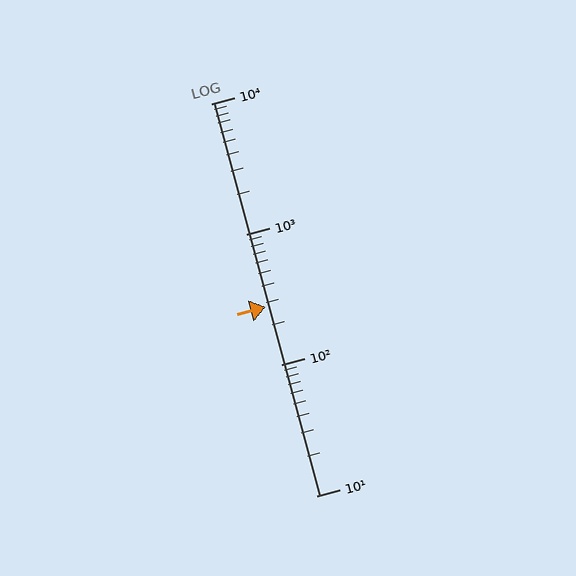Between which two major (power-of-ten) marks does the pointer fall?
The pointer is between 100 and 1000.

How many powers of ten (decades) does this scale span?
The scale spans 3 decades, from 10 to 10000.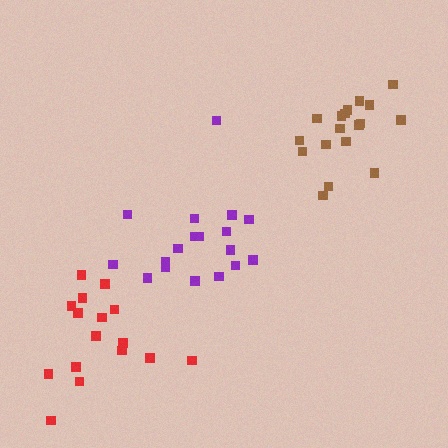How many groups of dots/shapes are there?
There are 3 groups.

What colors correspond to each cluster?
The clusters are colored: red, brown, purple.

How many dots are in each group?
Group 1: 16 dots, Group 2: 18 dots, Group 3: 18 dots (52 total).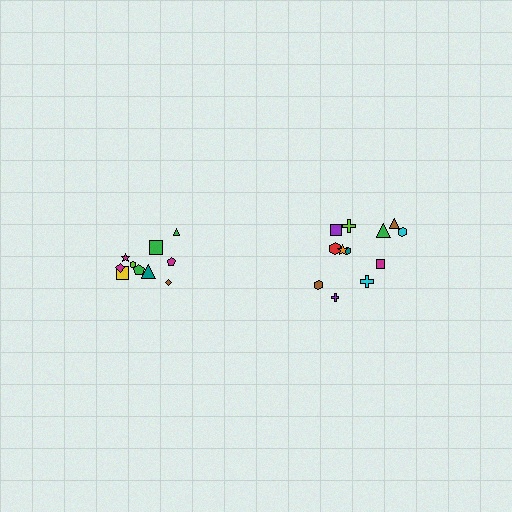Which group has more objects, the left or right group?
The right group.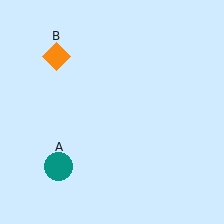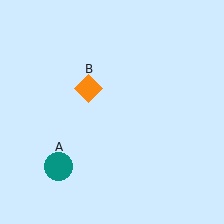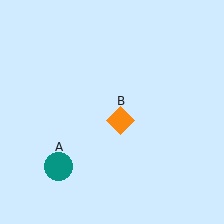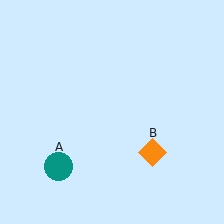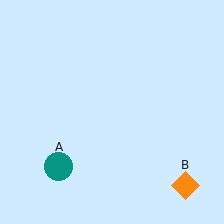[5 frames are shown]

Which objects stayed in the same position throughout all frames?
Teal circle (object A) remained stationary.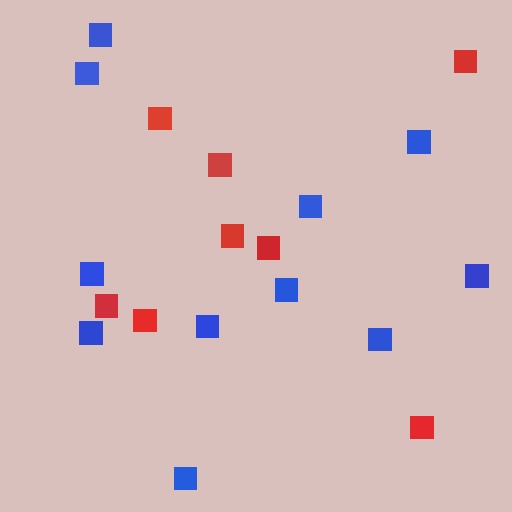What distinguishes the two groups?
There are 2 groups: one group of blue squares (11) and one group of red squares (8).